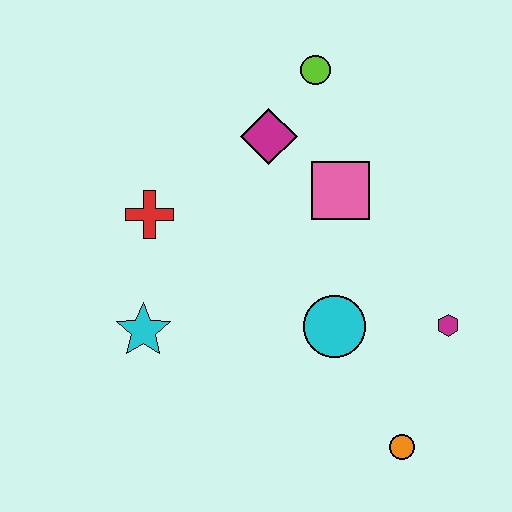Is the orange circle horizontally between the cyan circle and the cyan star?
No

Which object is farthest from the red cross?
The orange circle is farthest from the red cross.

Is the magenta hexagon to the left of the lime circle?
No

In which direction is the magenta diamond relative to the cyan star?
The magenta diamond is above the cyan star.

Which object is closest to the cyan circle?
The magenta hexagon is closest to the cyan circle.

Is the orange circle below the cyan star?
Yes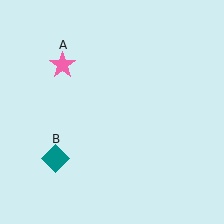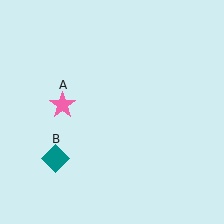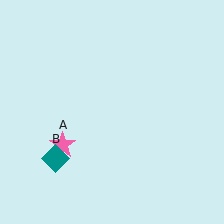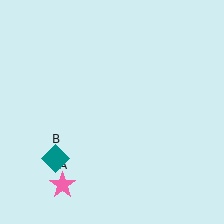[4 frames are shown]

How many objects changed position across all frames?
1 object changed position: pink star (object A).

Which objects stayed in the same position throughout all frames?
Teal diamond (object B) remained stationary.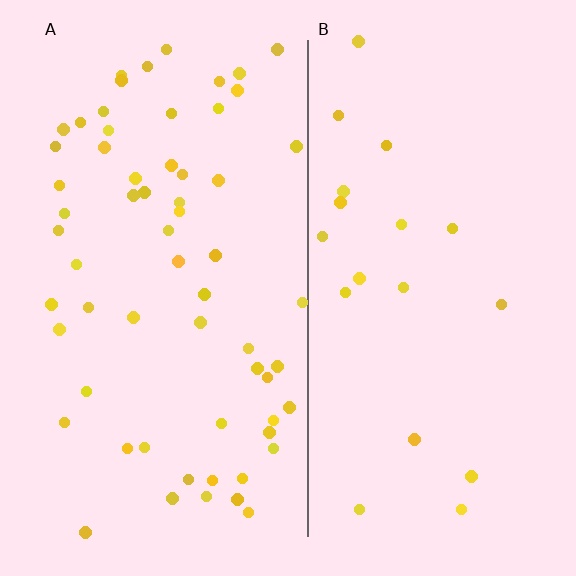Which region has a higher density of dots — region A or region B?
A (the left).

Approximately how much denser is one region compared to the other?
Approximately 3.2× — region A over region B.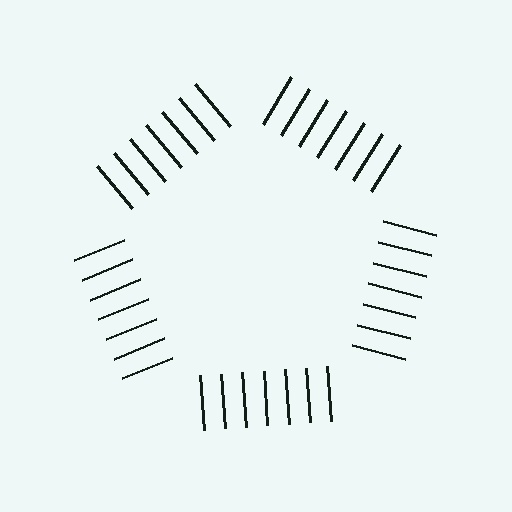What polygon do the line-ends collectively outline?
An illusory pentagon — the line segments terminate on its edges but no continuous stroke is drawn.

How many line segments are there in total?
35 — 7 along each of the 5 edges.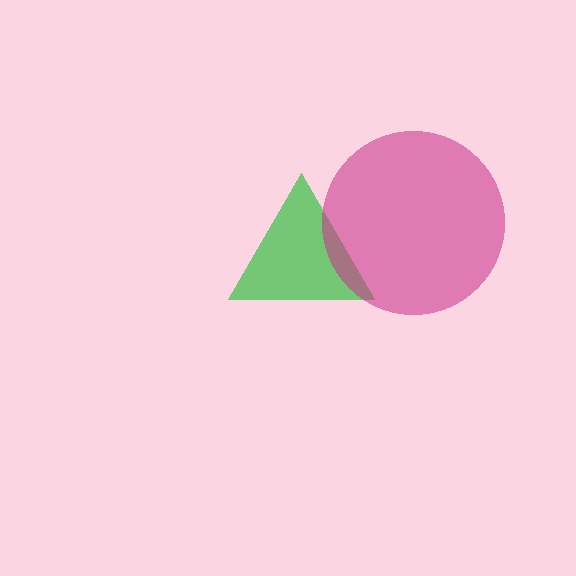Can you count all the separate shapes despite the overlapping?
Yes, there are 2 separate shapes.